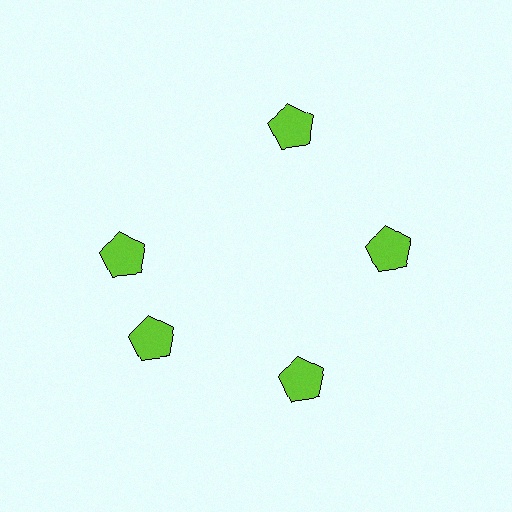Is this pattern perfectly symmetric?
No. The 5 lime pentagons are arranged in a ring, but one element near the 10 o'clock position is rotated out of alignment along the ring, breaking the 5-fold rotational symmetry.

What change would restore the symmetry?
The symmetry would be restored by rotating it back into even spacing with its neighbors so that all 5 pentagons sit at equal angles and equal distance from the center.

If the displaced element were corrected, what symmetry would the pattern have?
It would have 5-fold rotational symmetry — the pattern would map onto itself every 72 degrees.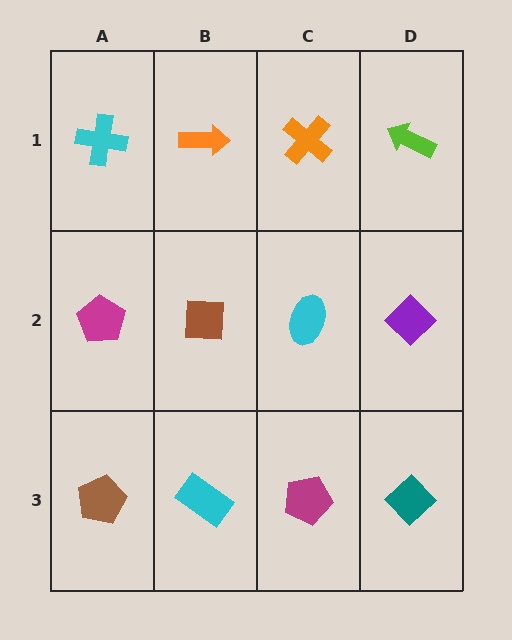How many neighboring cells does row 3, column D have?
2.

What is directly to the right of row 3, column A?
A cyan rectangle.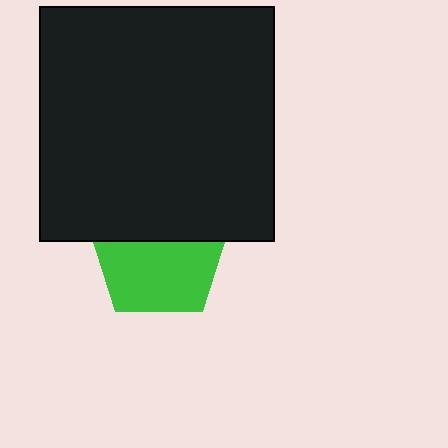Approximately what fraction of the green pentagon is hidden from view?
Roughly 40% of the green pentagon is hidden behind the black square.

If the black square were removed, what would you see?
You would see the complete green pentagon.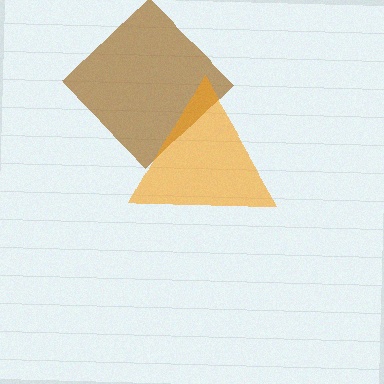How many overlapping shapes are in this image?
There are 2 overlapping shapes in the image.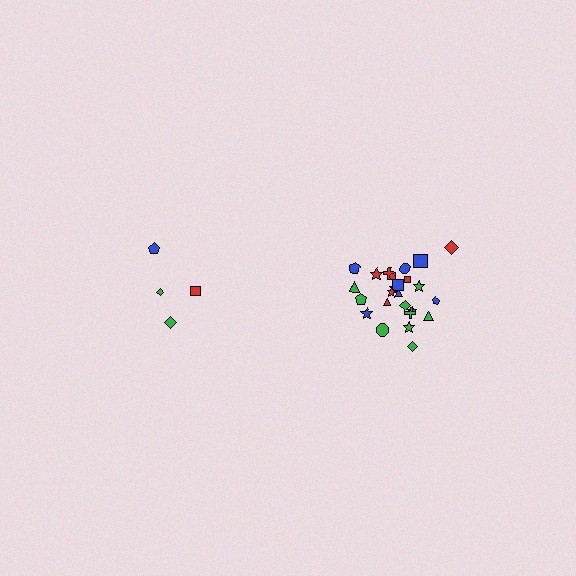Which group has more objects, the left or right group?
The right group.